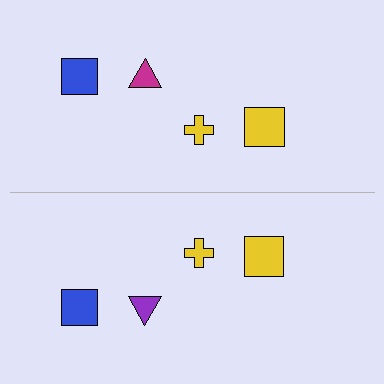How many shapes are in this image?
There are 8 shapes in this image.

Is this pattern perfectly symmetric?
No, the pattern is not perfectly symmetric. The purple triangle on the bottom side breaks the symmetry — its mirror counterpart is magenta.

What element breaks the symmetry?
The purple triangle on the bottom side breaks the symmetry — its mirror counterpart is magenta.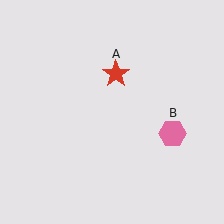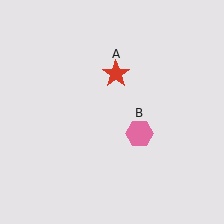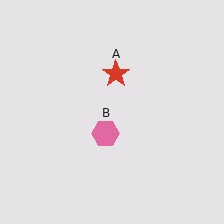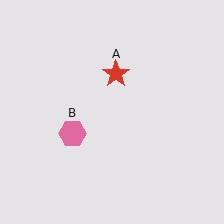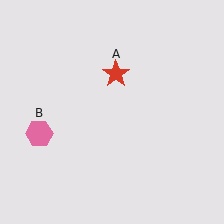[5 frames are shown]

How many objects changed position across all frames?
1 object changed position: pink hexagon (object B).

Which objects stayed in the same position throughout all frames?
Red star (object A) remained stationary.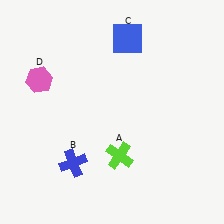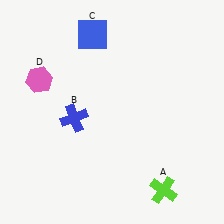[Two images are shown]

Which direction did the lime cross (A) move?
The lime cross (A) moved right.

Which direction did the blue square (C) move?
The blue square (C) moved left.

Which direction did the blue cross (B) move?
The blue cross (B) moved up.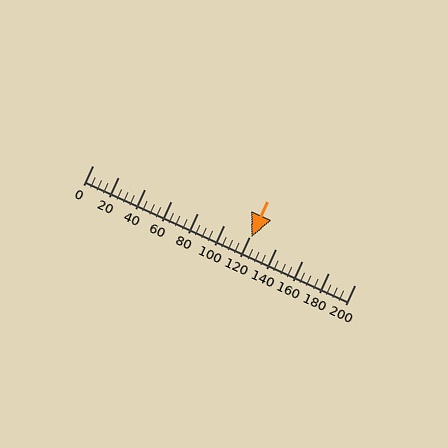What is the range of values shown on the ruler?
The ruler shows values from 0 to 200.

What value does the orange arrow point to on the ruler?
The orange arrow points to approximately 121.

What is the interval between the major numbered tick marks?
The major tick marks are spaced 20 units apart.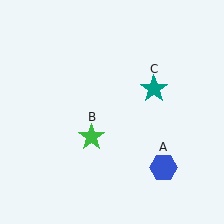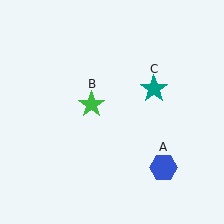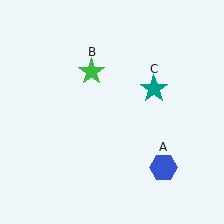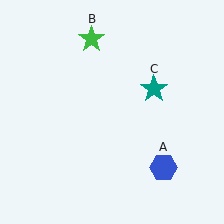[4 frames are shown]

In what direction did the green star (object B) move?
The green star (object B) moved up.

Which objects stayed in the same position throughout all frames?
Blue hexagon (object A) and teal star (object C) remained stationary.